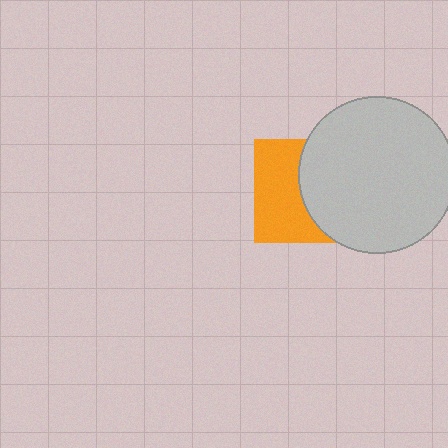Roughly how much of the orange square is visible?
About half of it is visible (roughly 51%).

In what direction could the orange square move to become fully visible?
The orange square could move left. That would shift it out from behind the light gray circle entirely.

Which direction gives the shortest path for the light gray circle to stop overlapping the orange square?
Moving right gives the shortest separation.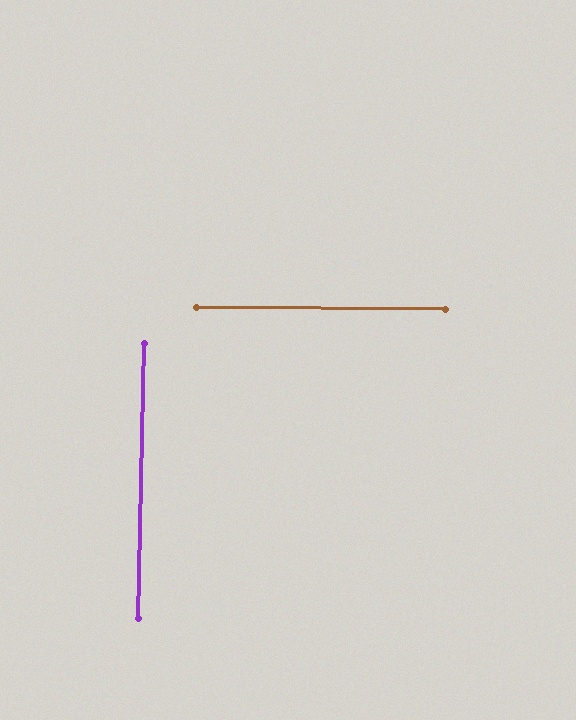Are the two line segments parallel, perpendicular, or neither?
Perpendicular — they meet at approximately 89°.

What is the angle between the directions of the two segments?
Approximately 89 degrees.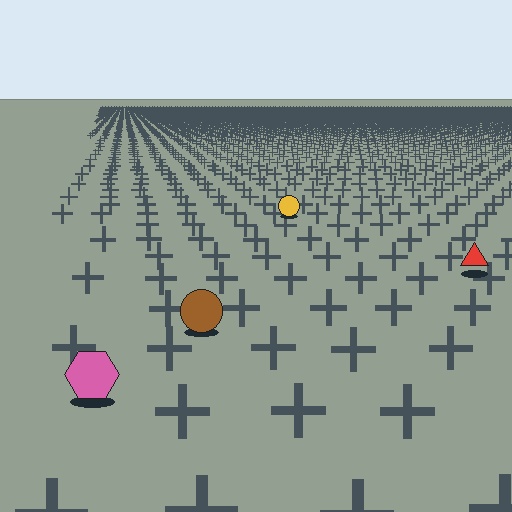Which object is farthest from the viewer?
The yellow circle is farthest from the viewer. It appears smaller and the ground texture around it is denser.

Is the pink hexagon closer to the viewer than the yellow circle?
Yes. The pink hexagon is closer — you can tell from the texture gradient: the ground texture is coarser near it.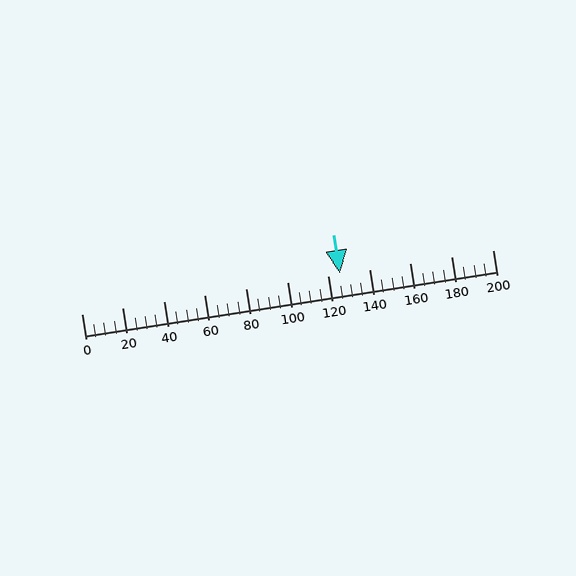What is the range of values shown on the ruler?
The ruler shows values from 0 to 200.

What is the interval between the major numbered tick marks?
The major tick marks are spaced 20 units apart.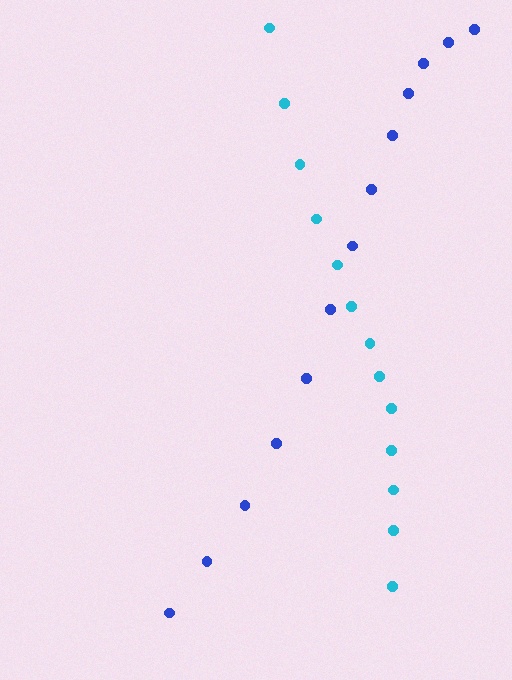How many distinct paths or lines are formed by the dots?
There are 2 distinct paths.